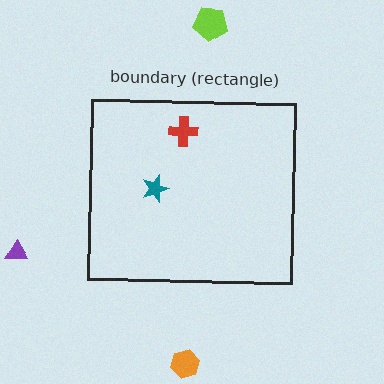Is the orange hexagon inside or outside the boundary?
Outside.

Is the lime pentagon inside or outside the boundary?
Outside.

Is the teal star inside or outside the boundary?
Inside.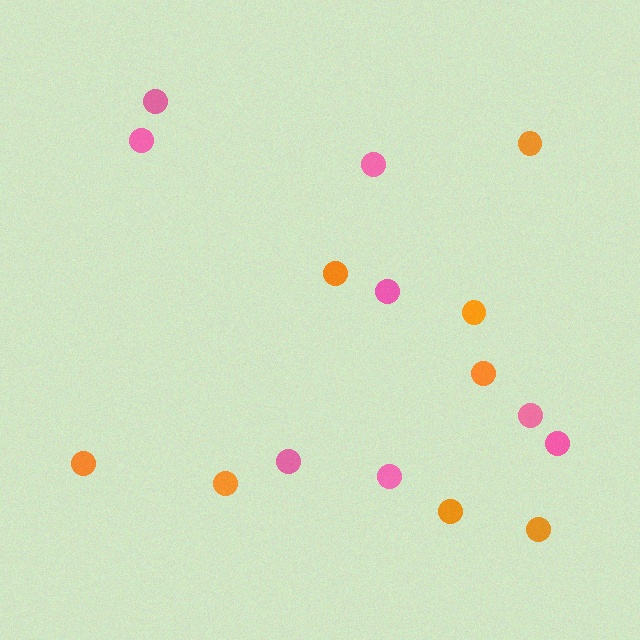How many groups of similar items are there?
There are 2 groups: one group of pink circles (8) and one group of orange circles (8).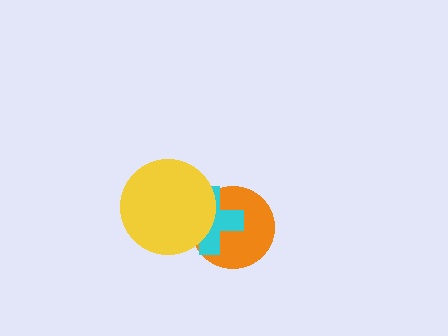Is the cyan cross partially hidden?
Yes, it is partially covered by another shape.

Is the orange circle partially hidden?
Yes, it is partially covered by another shape.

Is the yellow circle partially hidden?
No, no other shape covers it.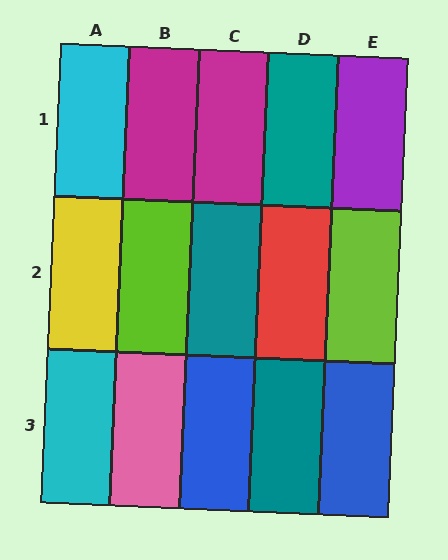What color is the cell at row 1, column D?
Teal.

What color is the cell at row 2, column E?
Lime.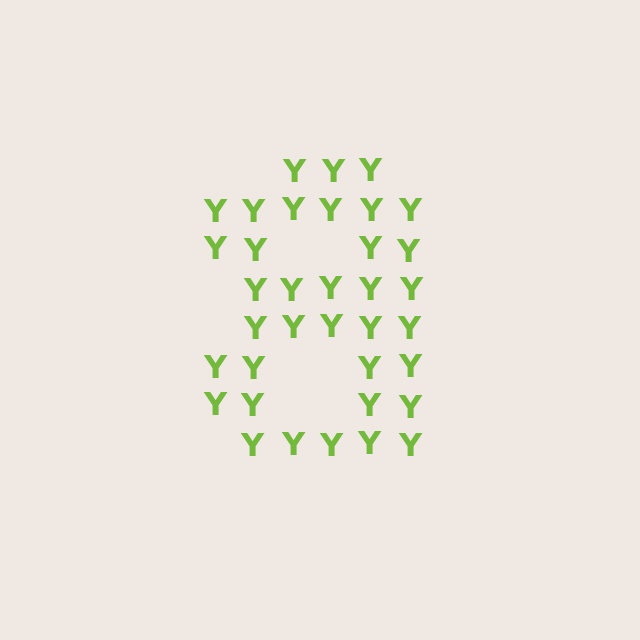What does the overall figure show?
The overall figure shows the digit 8.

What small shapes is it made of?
It is made of small letter Y's.